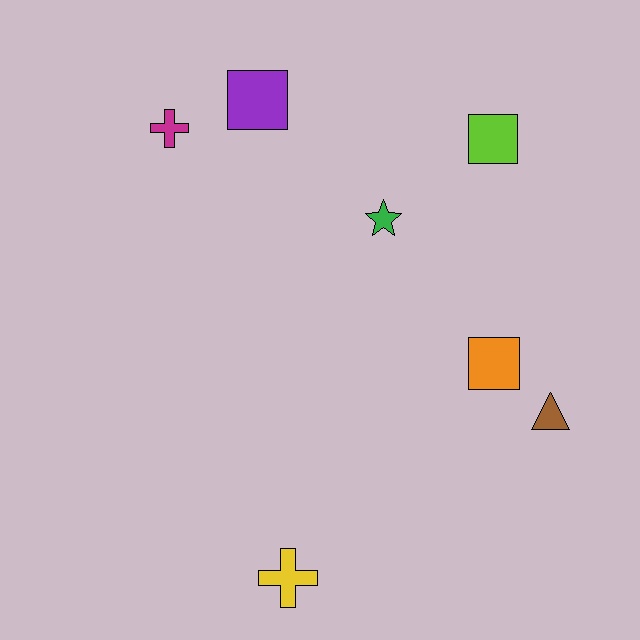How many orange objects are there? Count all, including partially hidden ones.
There is 1 orange object.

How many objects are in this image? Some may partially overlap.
There are 7 objects.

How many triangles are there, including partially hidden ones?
There is 1 triangle.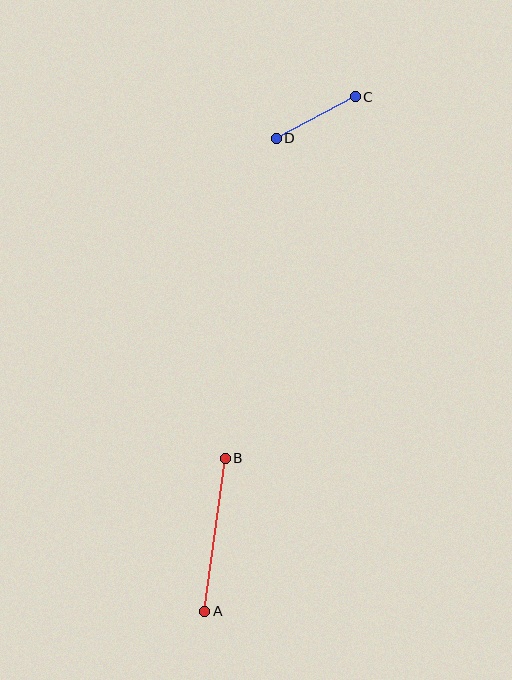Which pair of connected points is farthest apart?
Points A and B are farthest apart.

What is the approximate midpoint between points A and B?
The midpoint is at approximately (215, 535) pixels.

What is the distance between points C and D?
The distance is approximately 89 pixels.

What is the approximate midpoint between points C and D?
The midpoint is at approximately (316, 118) pixels.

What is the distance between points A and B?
The distance is approximately 155 pixels.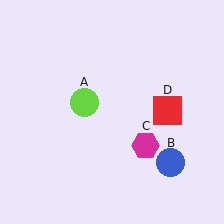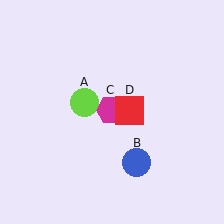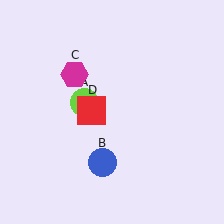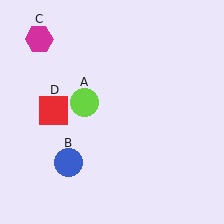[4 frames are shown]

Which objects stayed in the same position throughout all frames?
Lime circle (object A) remained stationary.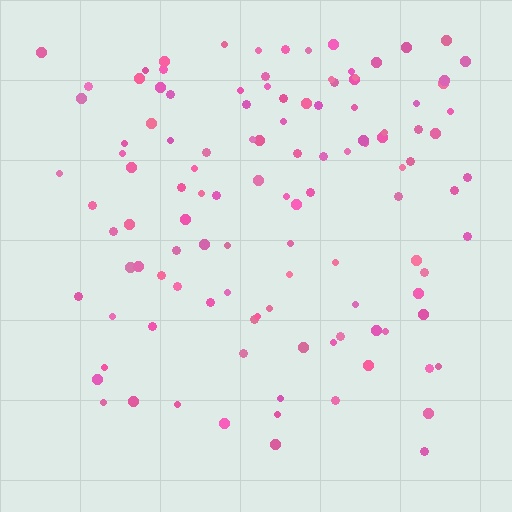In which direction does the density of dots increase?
From bottom to top, with the top side densest.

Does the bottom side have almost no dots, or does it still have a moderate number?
Still a moderate number, just noticeably fewer than the top.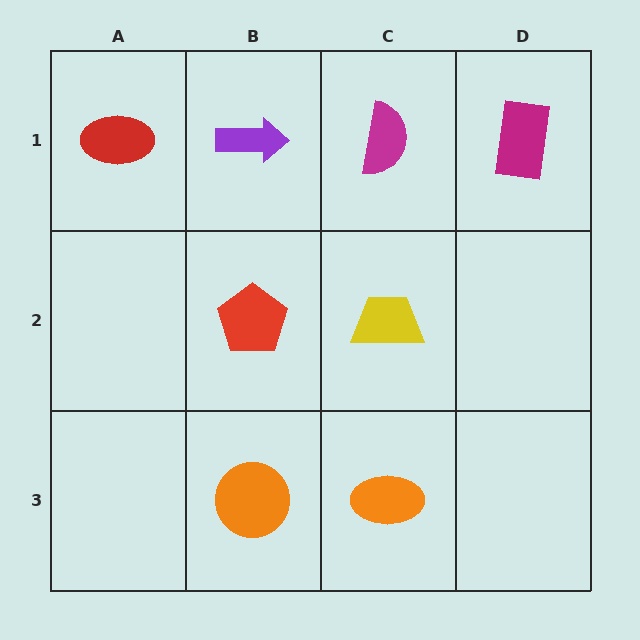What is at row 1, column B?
A purple arrow.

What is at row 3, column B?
An orange circle.